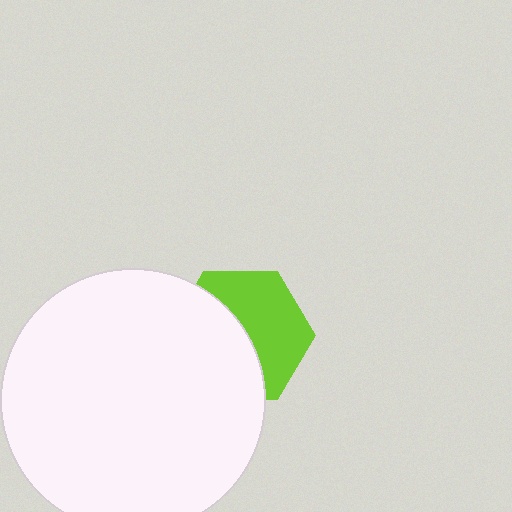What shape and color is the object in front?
The object in front is a white circle.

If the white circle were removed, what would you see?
You would see the complete lime hexagon.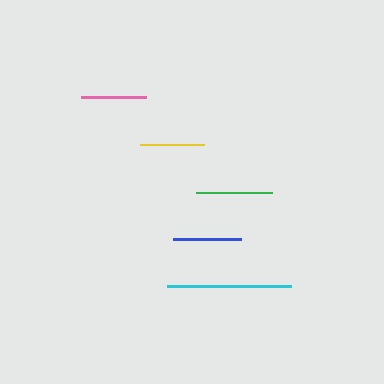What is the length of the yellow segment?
The yellow segment is approximately 64 pixels long.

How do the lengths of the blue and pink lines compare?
The blue and pink lines are approximately the same length.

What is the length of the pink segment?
The pink segment is approximately 65 pixels long.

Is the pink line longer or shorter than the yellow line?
The pink line is longer than the yellow line.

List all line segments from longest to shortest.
From longest to shortest: cyan, green, blue, pink, yellow.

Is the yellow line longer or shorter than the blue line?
The blue line is longer than the yellow line.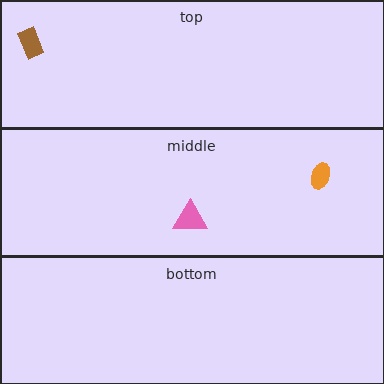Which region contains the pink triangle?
The middle region.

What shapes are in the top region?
The brown rectangle.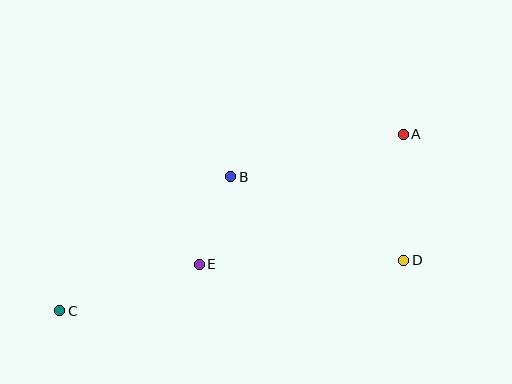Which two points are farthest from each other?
Points A and C are farthest from each other.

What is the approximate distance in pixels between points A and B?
The distance between A and B is approximately 178 pixels.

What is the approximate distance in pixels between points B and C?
The distance between B and C is approximately 217 pixels.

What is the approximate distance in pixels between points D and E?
The distance between D and E is approximately 205 pixels.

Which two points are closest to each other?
Points B and E are closest to each other.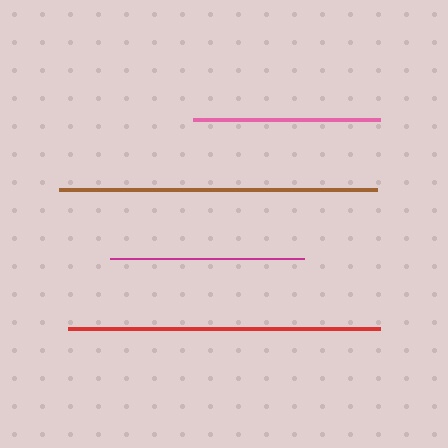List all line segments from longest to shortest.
From longest to shortest: brown, red, magenta, pink.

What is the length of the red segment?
The red segment is approximately 312 pixels long.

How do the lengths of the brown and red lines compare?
The brown and red lines are approximately the same length.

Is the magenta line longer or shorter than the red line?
The red line is longer than the magenta line.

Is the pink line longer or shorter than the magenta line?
The magenta line is longer than the pink line.